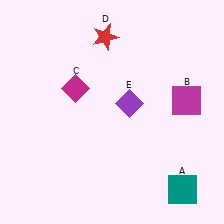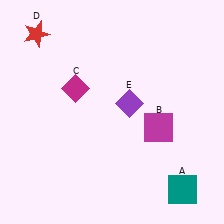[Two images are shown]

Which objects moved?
The objects that moved are: the magenta square (B), the red star (D).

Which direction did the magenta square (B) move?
The magenta square (B) moved left.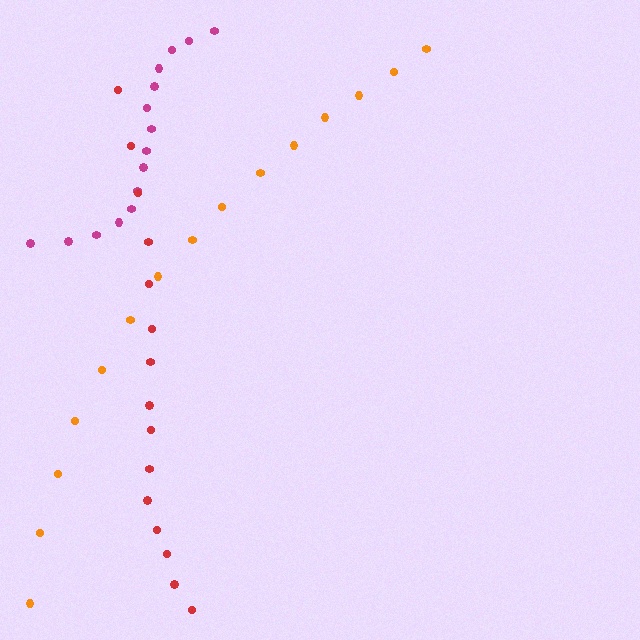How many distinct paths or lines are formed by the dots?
There are 3 distinct paths.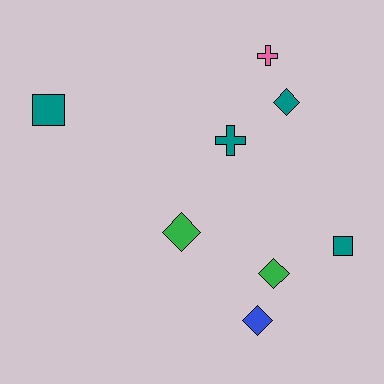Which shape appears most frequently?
Diamond, with 4 objects.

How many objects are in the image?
There are 8 objects.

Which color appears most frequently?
Teal, with 4 objects.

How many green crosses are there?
There are no green crosses.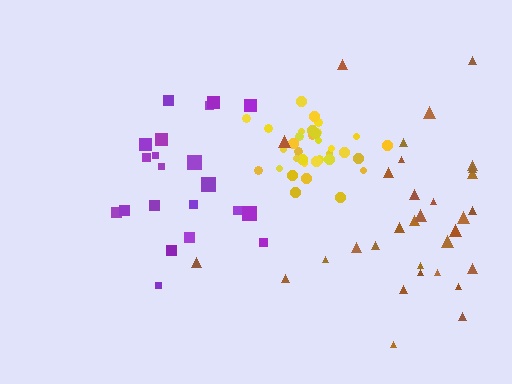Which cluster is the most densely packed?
Yellow.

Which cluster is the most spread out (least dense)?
Brown.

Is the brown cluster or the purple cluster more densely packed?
Purple.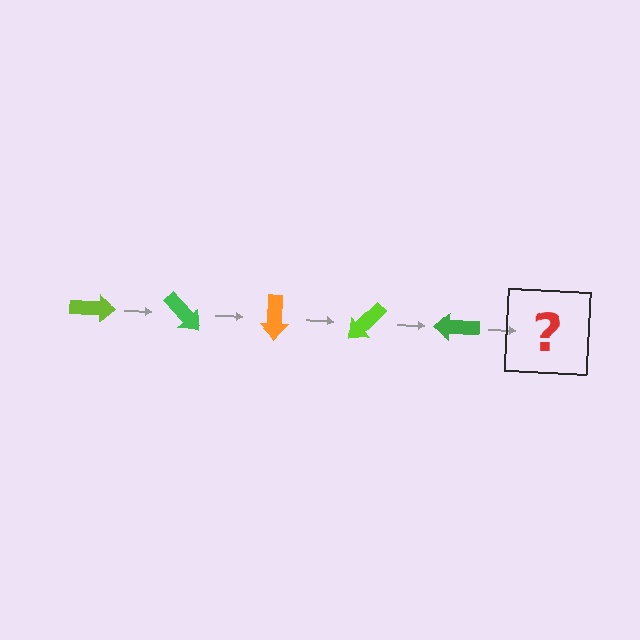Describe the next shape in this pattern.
It should be an orange arrow, rotated 225 degrees from the start.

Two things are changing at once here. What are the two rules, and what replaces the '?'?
The two rules are that it rotates 45 degrees each step and the color cycles through lime, green, and orange. The '?' should be an orange arrow, rotated 225 degrees from the start.